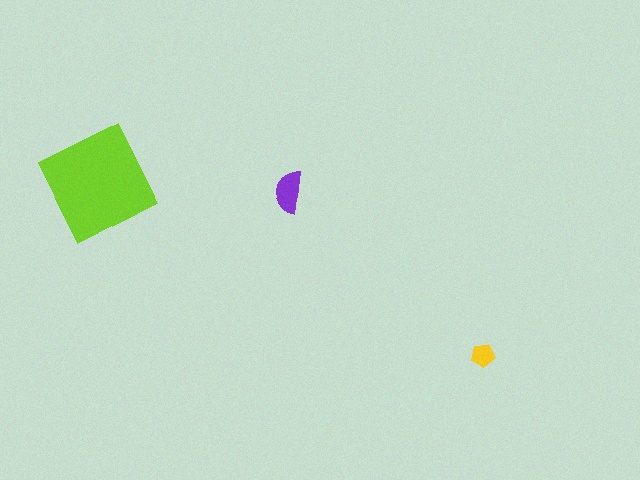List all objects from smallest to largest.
The yellow pentagon, the purple semicircle, the lime diamond.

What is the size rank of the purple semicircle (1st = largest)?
2nd.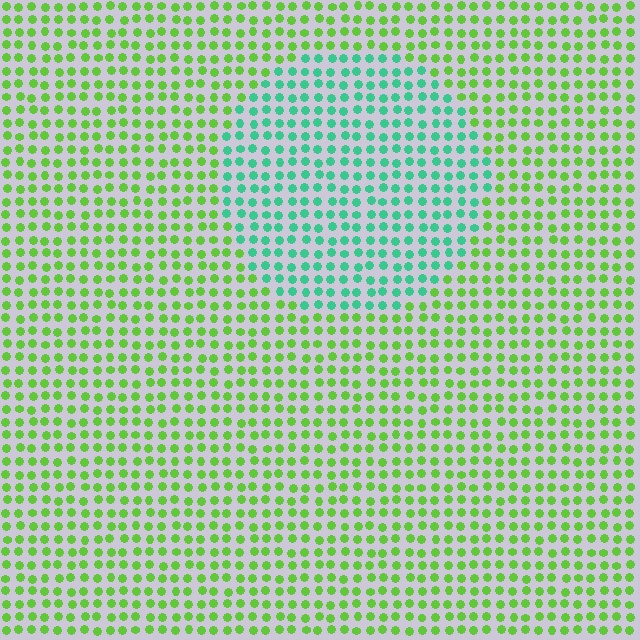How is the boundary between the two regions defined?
The boundary is defined purely by a slight shift in hue (about 52 degrees). Spacing, size, and orientation are identical on both sides.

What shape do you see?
I see a circle.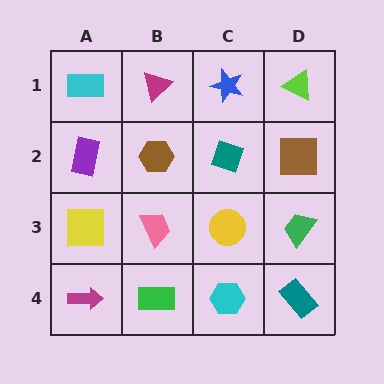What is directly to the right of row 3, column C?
A green trapezoid.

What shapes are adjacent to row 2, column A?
A cyan rectangle (row 1, column A), a yellow square (row 3, column A), a brown hexagon (row 2, column B).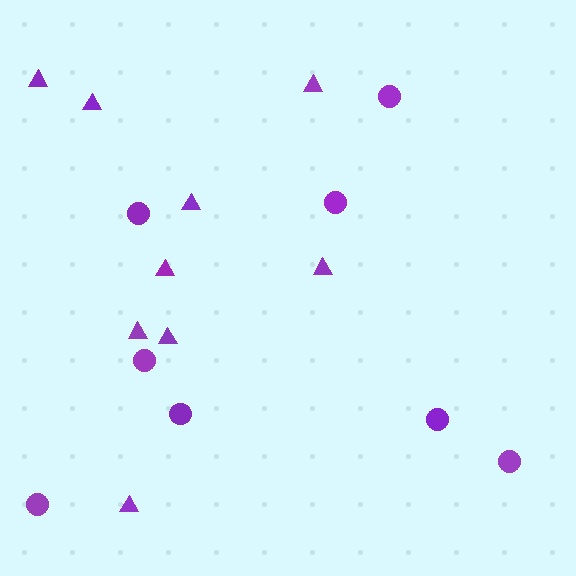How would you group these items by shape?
There are 2 groups: one group of triangles (9) and one group of circles (8).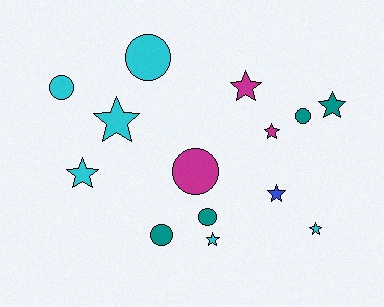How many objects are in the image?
There are 14 objects.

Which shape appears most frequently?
Star, with 8 objects.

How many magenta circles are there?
There is 1 magenta circle.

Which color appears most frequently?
Cyan, with 6 objects.